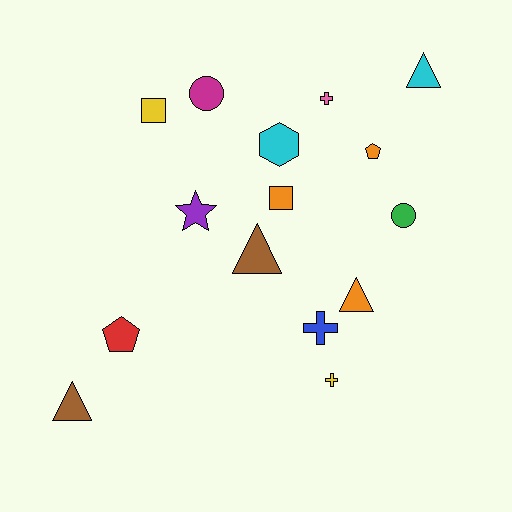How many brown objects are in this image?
There are 2 brown objects.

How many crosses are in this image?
There are 3 crosses.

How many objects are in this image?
There are 15 objects.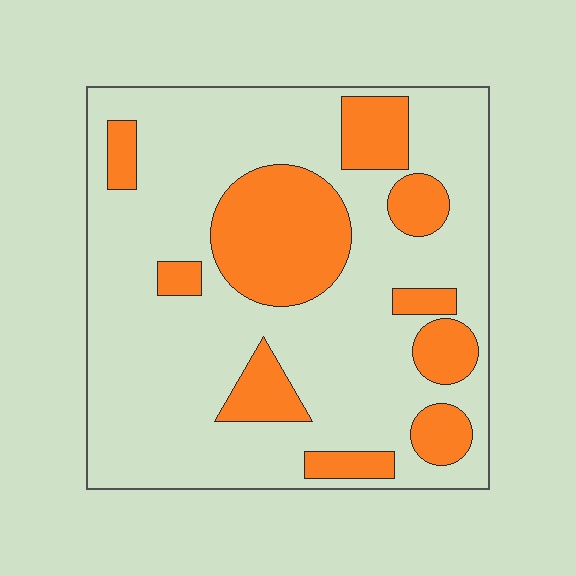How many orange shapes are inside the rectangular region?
10.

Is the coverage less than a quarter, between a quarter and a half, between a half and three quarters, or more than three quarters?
Between a quarter and a half.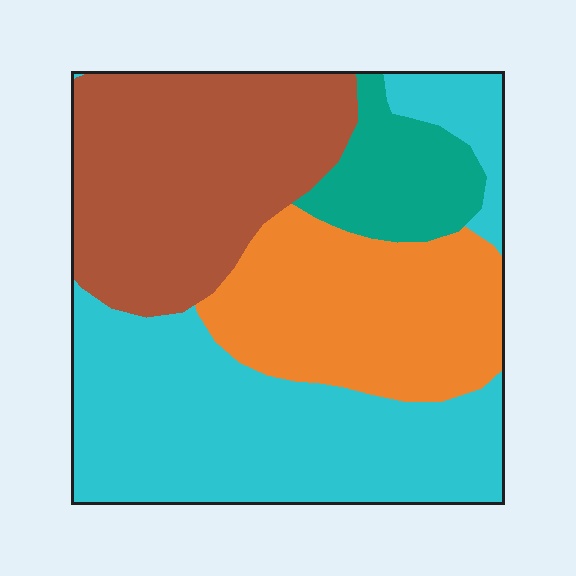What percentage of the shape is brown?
Brown takes up between a quarter and a half of the shape.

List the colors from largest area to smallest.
From largest to smallest: cyan, brown, orange, teal.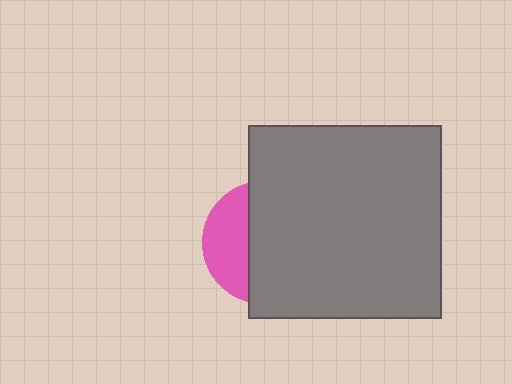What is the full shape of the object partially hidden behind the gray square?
The partially hidden object is a pink circle.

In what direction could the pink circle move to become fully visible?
The pink circle could move left. That would shift it out from behind the gray square entirely.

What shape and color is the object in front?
The object in front is a gray square.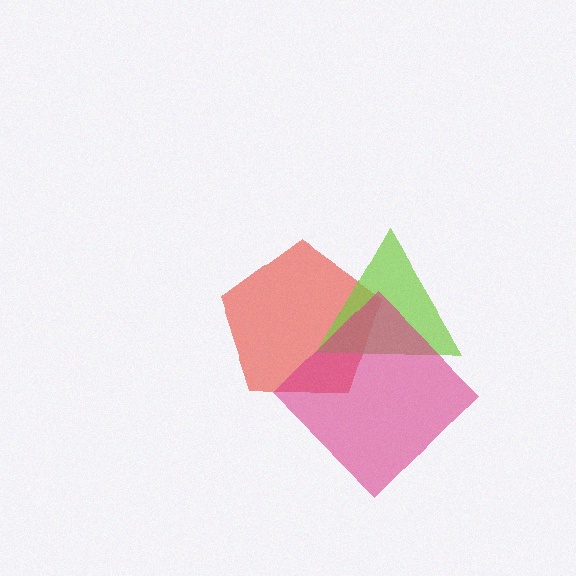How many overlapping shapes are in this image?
There are 3 overlapping shapes in the image.